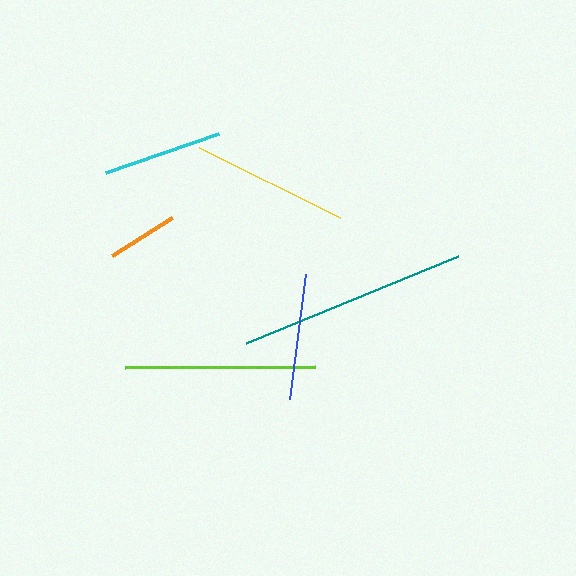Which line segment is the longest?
The teal line is the longest at approximately 229 pixels.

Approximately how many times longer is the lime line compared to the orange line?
The lime line is approximately 2.7 times the length of the orange line.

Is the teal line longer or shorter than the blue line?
The teal line is longer than the blue line.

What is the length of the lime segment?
The lime segment is approximately 190 pixels long.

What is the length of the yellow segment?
The yellow segment is approximately 158 pixels long.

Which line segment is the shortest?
The orange line is the shortest at approximately 72 pixels.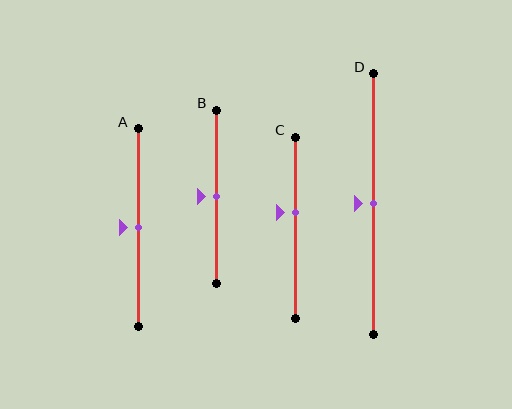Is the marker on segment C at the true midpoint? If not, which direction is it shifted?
No, the marker on segment C is shifted upward by about 8% of the segment length.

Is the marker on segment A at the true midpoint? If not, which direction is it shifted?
Yes, the marker on segment A is at the true midpoint.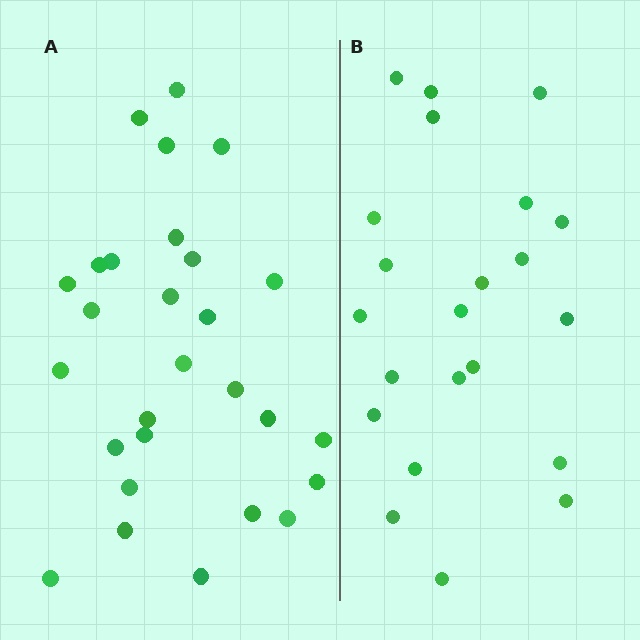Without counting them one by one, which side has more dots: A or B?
Region A (the left region) has more dots.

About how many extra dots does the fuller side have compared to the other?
Region A has about 6 more dots than region B.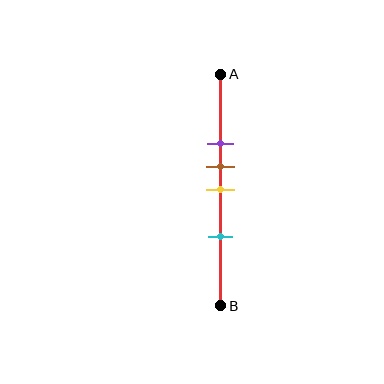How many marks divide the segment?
There are 4 marks dividing the segment.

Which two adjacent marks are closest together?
The brown and yellow marks are the closest adjacent pair.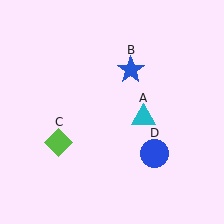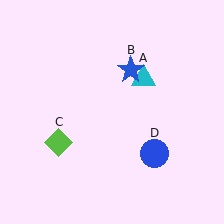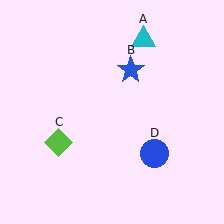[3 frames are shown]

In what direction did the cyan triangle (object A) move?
The cyan triangle (object A) moved up.